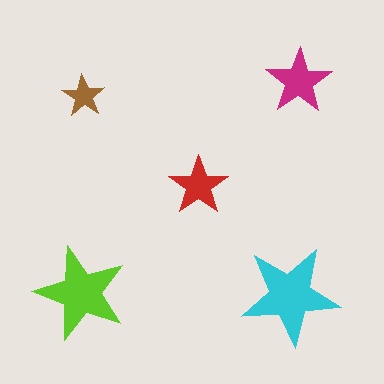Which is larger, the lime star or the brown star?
The lime one.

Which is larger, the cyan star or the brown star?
The cyan one.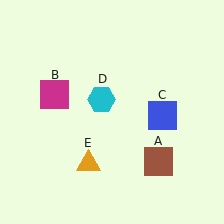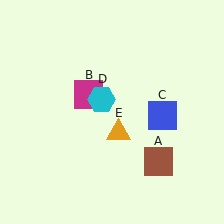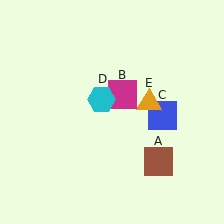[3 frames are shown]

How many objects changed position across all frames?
2 objects changed position: magenta square (object B), orange triangle (object E).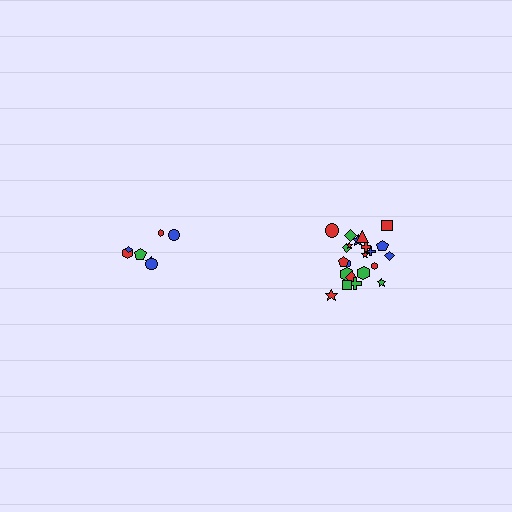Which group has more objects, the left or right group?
The right group.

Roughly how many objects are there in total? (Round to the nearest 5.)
Roughly 30 objects in total.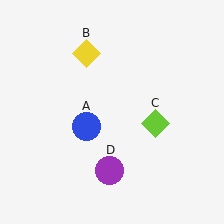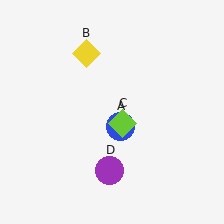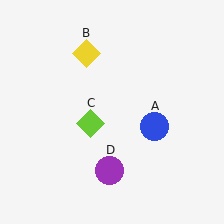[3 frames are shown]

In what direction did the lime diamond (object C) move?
The lime diamond (object C) moved left.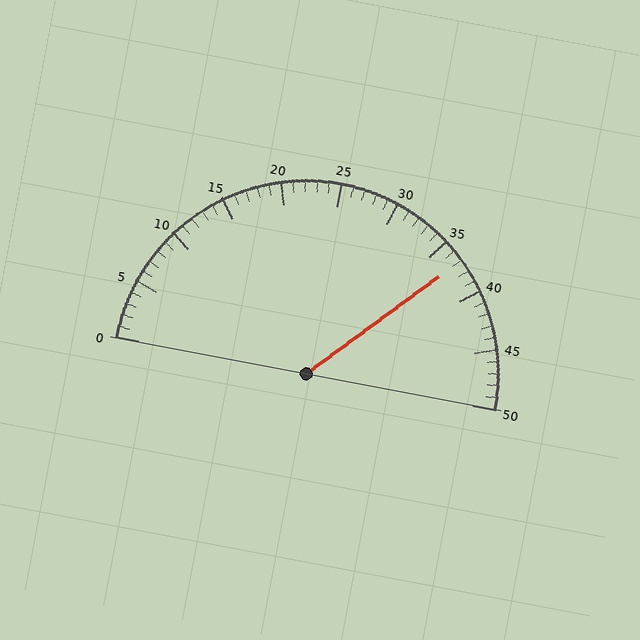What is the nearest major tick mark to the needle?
The nearest major tick mark is 35.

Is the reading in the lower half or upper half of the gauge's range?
The reading is in the upper half of the range (0 to 50).